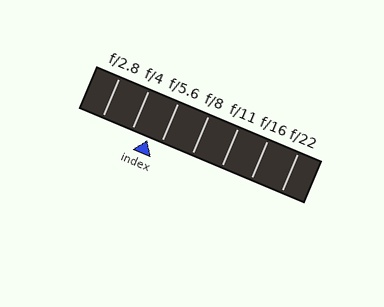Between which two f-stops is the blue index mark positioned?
The index mark is between f/4 and f/5.6.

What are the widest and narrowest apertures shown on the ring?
The widest aperture shown is f/2.8 and the narrowest is f/22.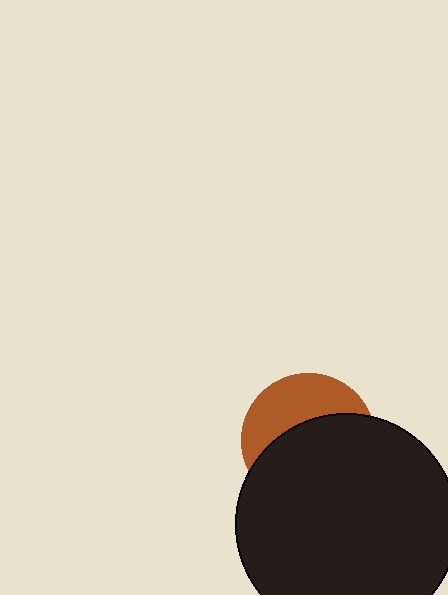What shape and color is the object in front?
The object in front is a black circle.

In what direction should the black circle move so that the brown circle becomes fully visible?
The black circle should move down. That is the shortest direction to clear the overlap and leave the brown circle fully visible.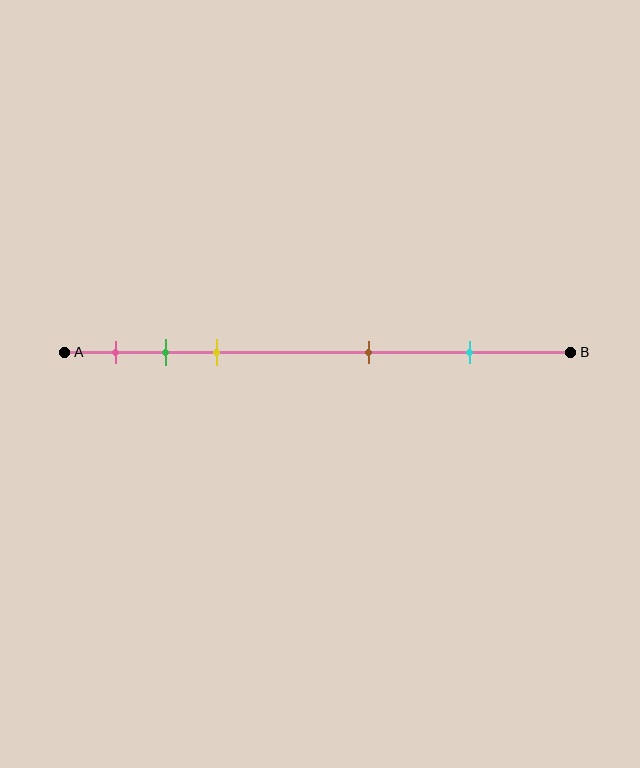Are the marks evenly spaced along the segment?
No, the marks are not evenly spaced.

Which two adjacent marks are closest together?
The green and yellow marks are the closest adjacent pair.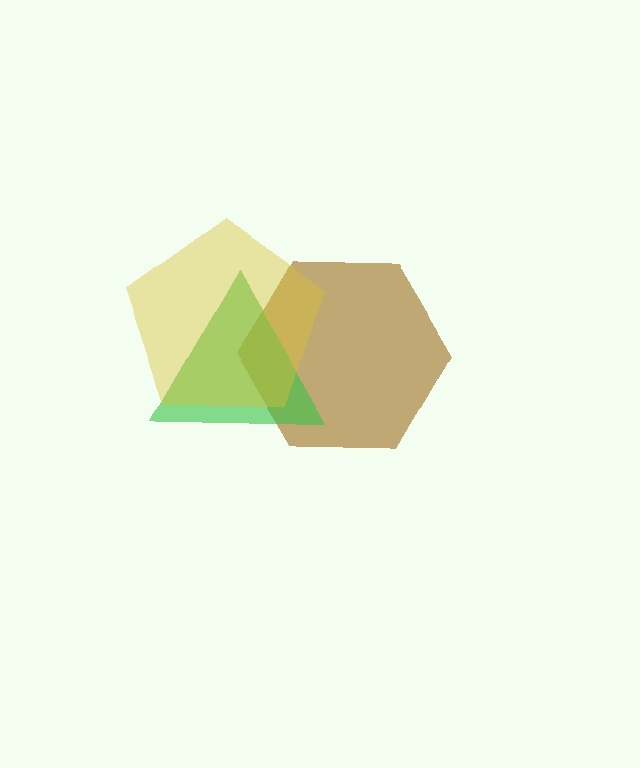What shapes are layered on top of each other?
The layered shapes are: a brown hexagon, a green triangle, a yellow pentagon.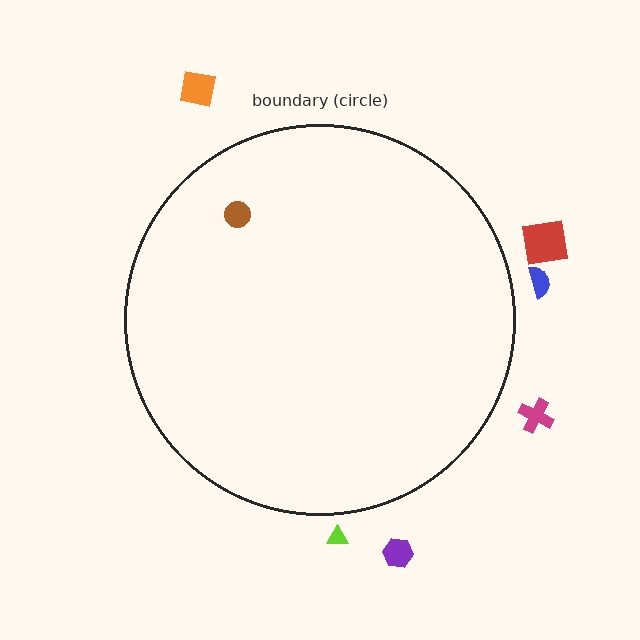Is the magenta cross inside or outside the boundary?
Outside.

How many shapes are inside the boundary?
1 inside, 6 outside.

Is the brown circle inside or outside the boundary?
Inside.